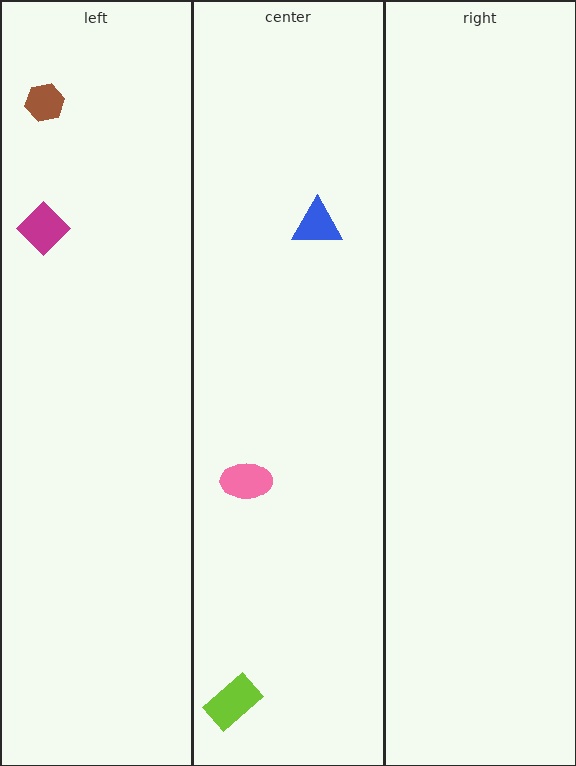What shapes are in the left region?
The brown hexagon, the magenta diamond.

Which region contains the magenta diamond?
The left region.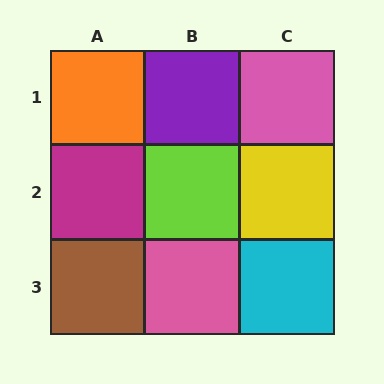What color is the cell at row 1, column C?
Pink.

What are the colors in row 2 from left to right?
Magenta, lime, yellow.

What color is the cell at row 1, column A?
Orange.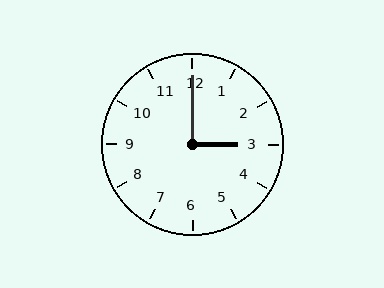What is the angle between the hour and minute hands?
Approximately 90 degrees.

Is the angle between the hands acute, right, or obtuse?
It is right.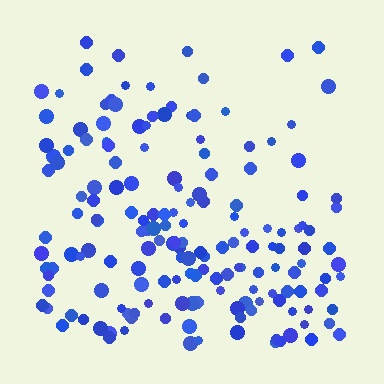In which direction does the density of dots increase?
From top to bottom, with the bottom side densest.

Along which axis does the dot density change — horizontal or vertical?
Vertical.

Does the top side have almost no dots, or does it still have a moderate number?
Still a moderate number, just noticeably fewer than the bottom.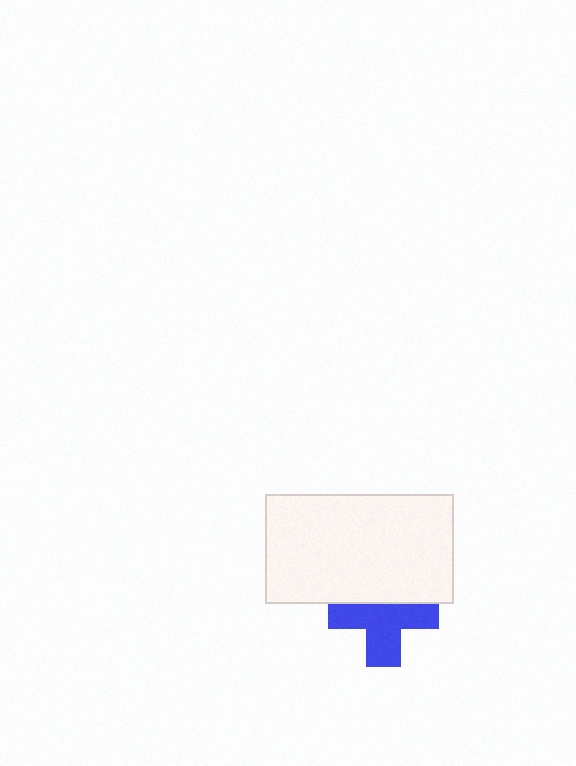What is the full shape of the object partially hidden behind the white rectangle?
The partially hidden object is a blue cross.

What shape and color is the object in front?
The object in front is a white rectangle.